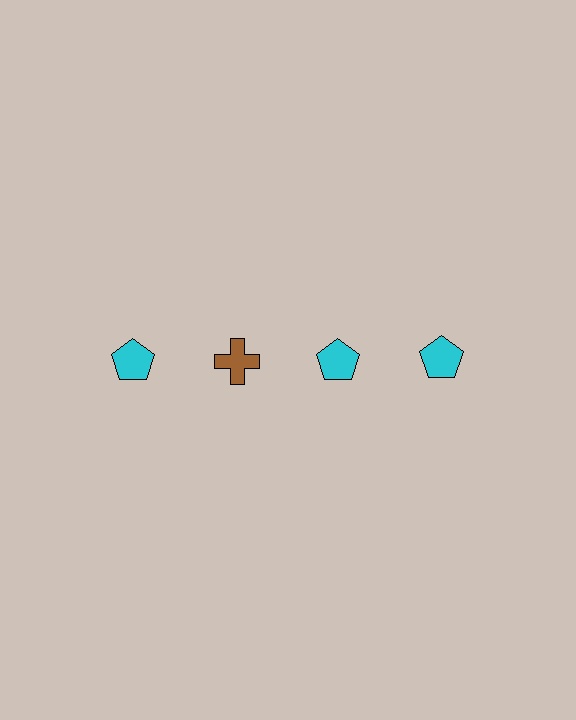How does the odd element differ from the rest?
It differs in both color (brown instead of cyan) and shape (cross instead of pentagon).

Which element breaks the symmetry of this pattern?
The brown cross in the top row, second from left column breaks the symmetry. All other shapes are cyan pentagons.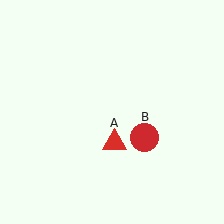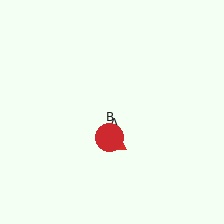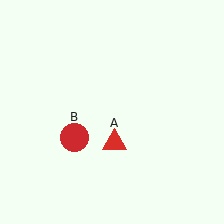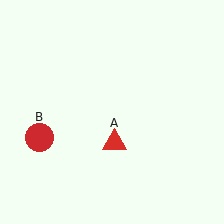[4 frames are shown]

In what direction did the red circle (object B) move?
The red circle (object B) moved left.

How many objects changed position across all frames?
1 object changed position: red circle (object B).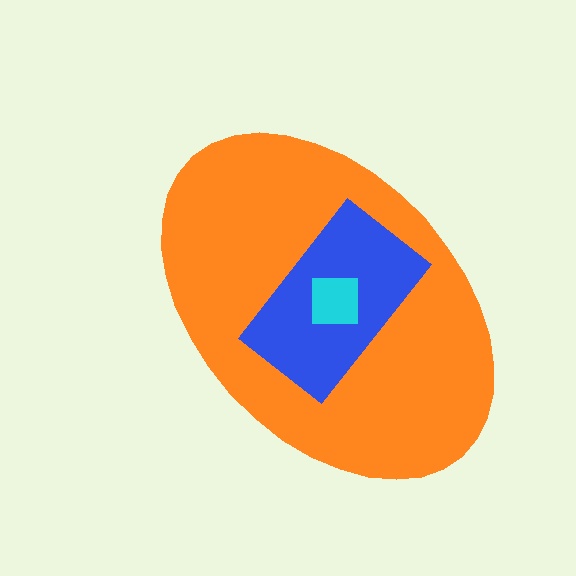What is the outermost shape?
The orange ellipse.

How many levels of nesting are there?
3.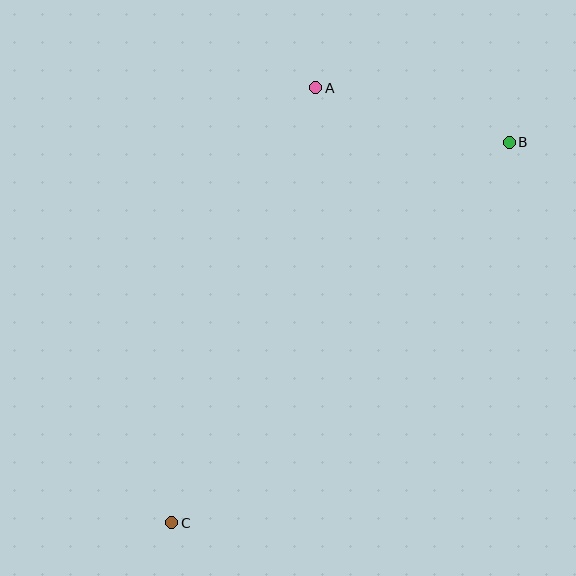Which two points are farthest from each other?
Points B and C are farthest from each other.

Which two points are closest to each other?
Points A and B are closest to each other.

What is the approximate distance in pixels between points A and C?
The distance between A and C is approximately 458 pixels.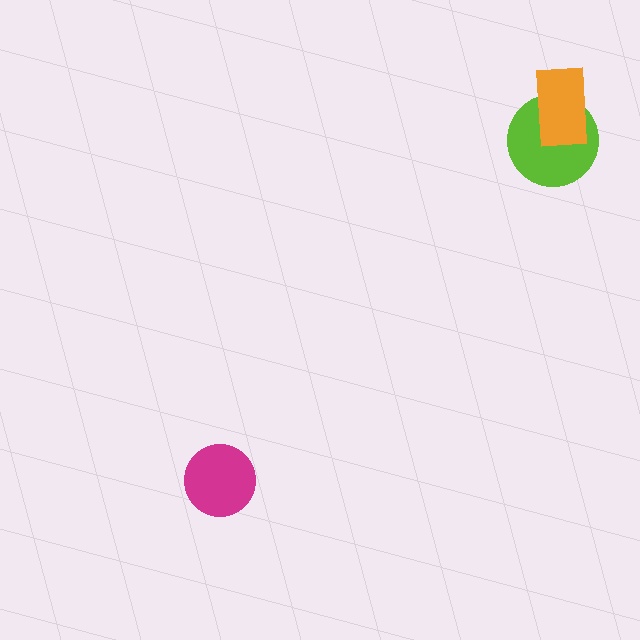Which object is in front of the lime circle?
The orange rectangle is in front of the lime circle.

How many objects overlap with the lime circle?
1 object overlaps with the lime circle.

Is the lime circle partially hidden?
Yes, it is partially covered by another shape.